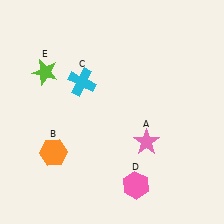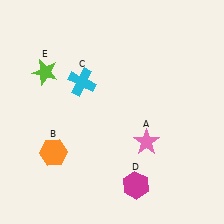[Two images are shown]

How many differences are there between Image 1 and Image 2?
There is 1 difference between the two images.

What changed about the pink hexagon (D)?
In Image 1, D is pink. In Image 2, it changed to magenta.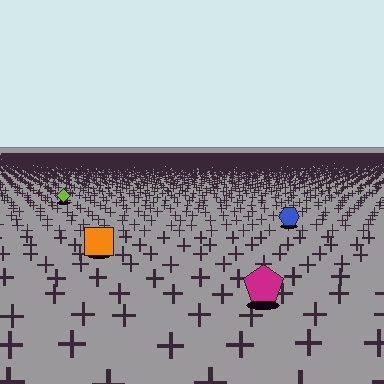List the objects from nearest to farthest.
From nearest to farthest: the magenta pentagon, the orange square, the blue hexagon, the lime diamond.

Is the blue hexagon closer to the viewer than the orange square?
No. The orange square is closer — you can tell from the texture gradient: the ground texture is coarser near it.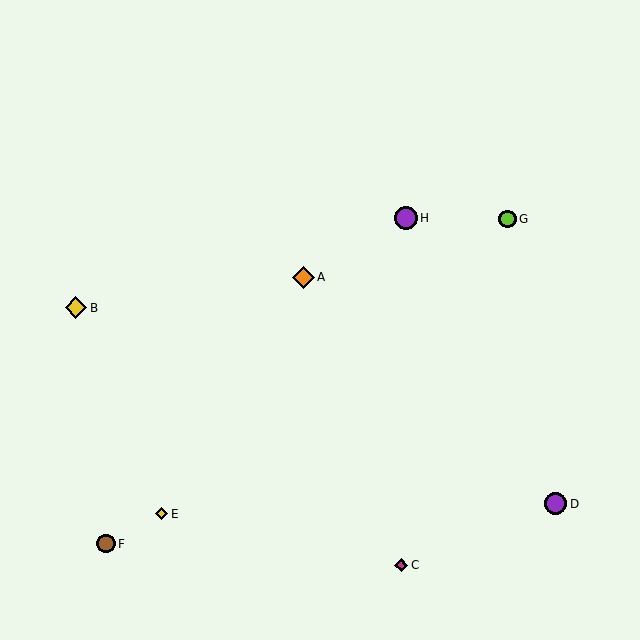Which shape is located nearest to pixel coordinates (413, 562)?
The magenta diamond (labeled C) at (401, 565) is nearest to that location.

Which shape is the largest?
The purple circle (labeled H) is the largest.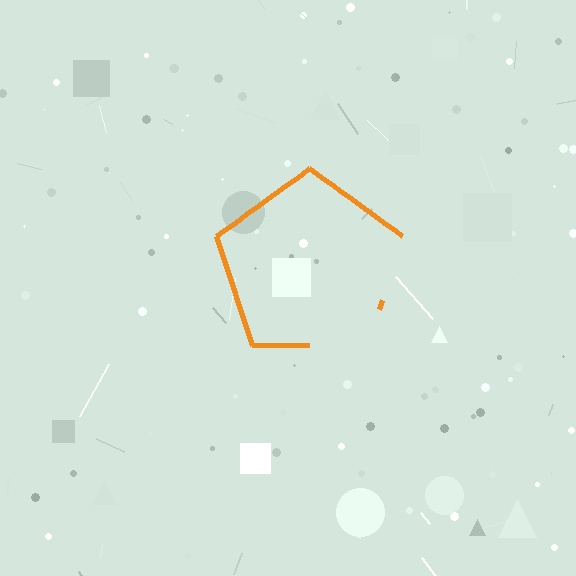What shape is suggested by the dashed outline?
The dashed outline suggests a pentagon.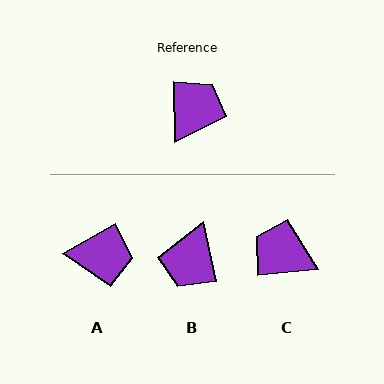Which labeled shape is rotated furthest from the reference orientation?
B, about 168 degrees away.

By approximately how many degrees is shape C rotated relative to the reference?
Approximately 96 degrees counter-clockwise.